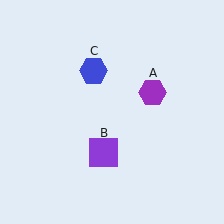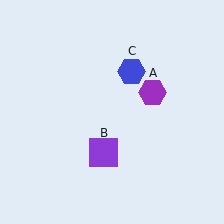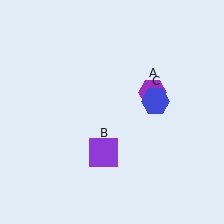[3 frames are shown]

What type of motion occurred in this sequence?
The blue hexagon (object C) rotated clockwise around the center of the scene.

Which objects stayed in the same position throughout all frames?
Purple hexagon (object A) and purple square (object B) remained stationary.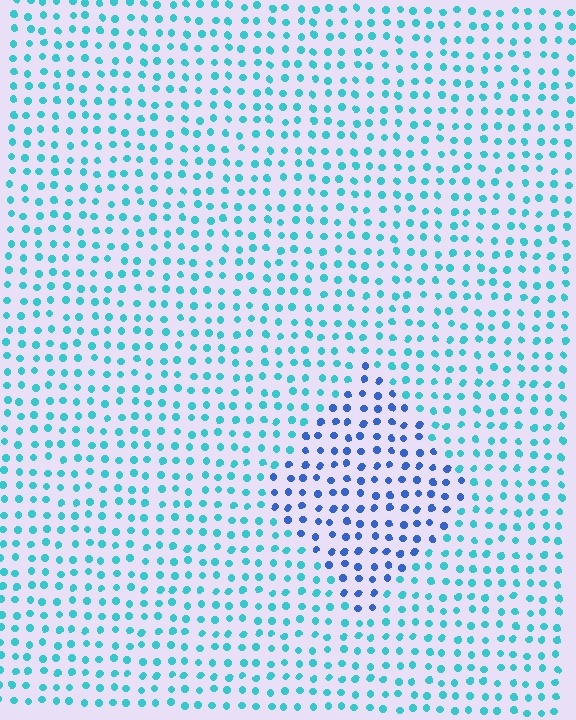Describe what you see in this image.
The image is filled with small cyan elements in a uniform arrangement. A diamond-shaped region is visible where the elements are tinted to a slightly different hue, forming a subtle color boundary.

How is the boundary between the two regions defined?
The boundary is defined purely by a slight shift in hue (about 40 degrees). Spacing, size, and orientation are identical on both sides.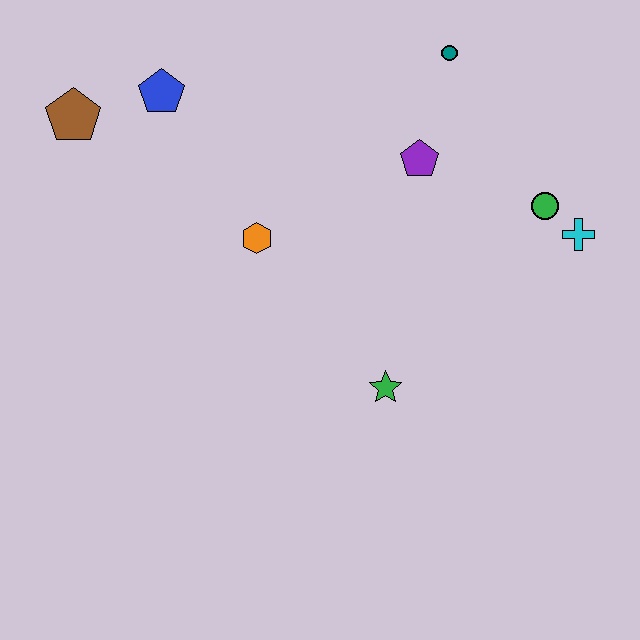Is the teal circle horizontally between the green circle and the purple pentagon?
Yes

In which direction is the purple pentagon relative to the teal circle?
The purple pentagon is below the teal circle.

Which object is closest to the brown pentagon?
The blue pentagon is closest to the brown pentagon.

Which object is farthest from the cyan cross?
The brown pentagon is farthest from the cyan cross.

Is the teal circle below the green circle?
No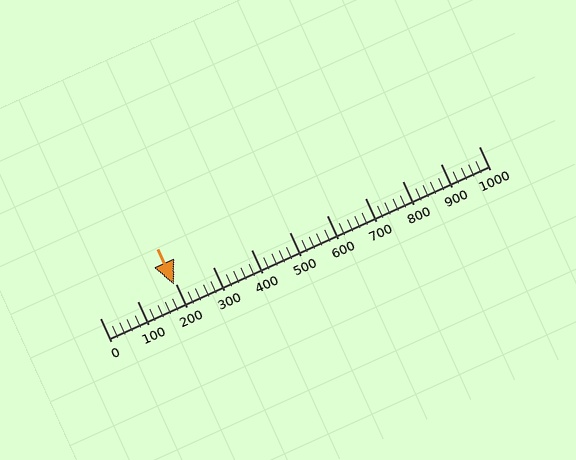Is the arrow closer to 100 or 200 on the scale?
The arrow is closer to 200.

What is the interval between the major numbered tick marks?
The major tick marks are spaced 100 units apart.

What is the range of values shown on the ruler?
The ruler shows values from 0 to 1000.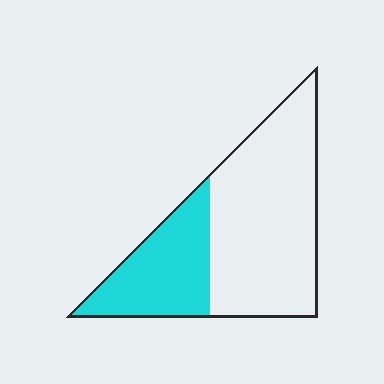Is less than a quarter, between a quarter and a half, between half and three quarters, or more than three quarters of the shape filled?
Between a quarter and a half.